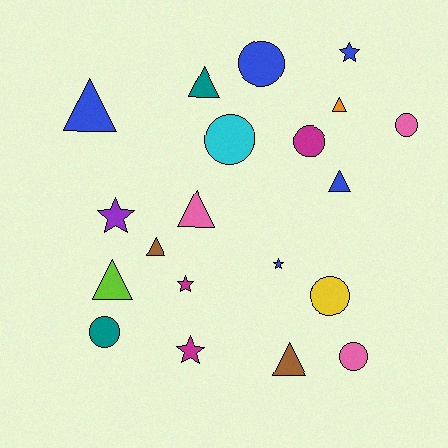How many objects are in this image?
There are 20 objects.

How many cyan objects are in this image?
There is 1 cyan object.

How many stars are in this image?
There are 5 stars.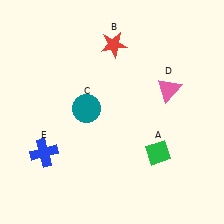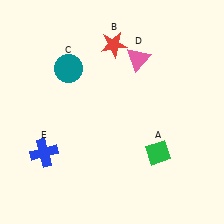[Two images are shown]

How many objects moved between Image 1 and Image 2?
2 objects moved between the two images.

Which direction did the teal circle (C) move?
The teal circle (C) moved up.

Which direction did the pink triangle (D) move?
The pink triangle (D) moved left.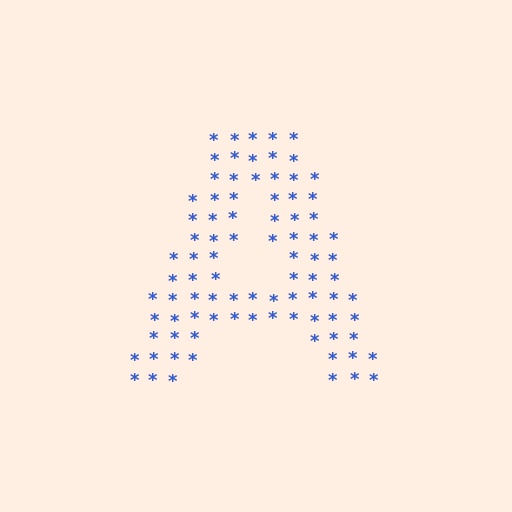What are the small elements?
The small elements are asterisks.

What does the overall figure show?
The overall figure shows the letter A.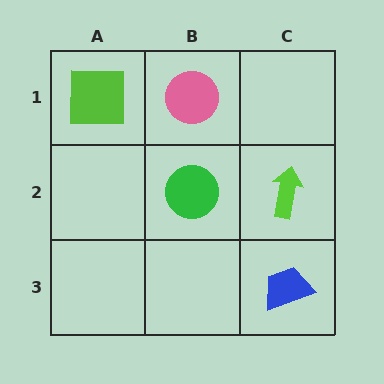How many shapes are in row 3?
1 shape.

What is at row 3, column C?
A blue trapezoid.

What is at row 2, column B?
A green circle.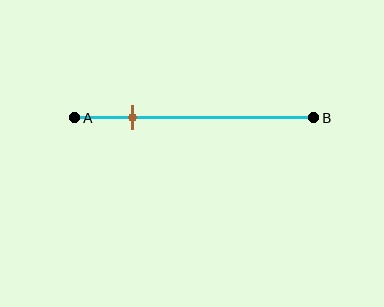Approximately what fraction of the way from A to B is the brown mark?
The brown mark is approximately 25% of the way from A to B.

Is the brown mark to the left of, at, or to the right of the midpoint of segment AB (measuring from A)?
The brown mark is to the left of the midpoint of segment AB.